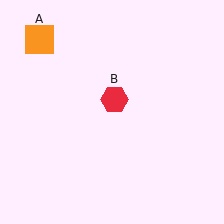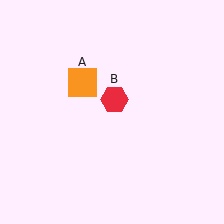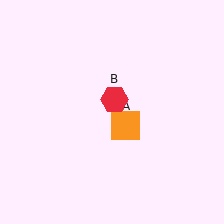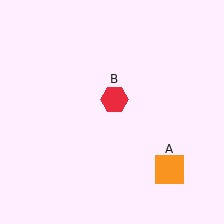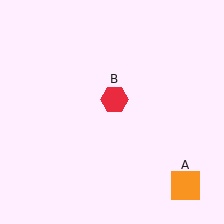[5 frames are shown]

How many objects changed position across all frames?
1 object changed position: orange square (object A).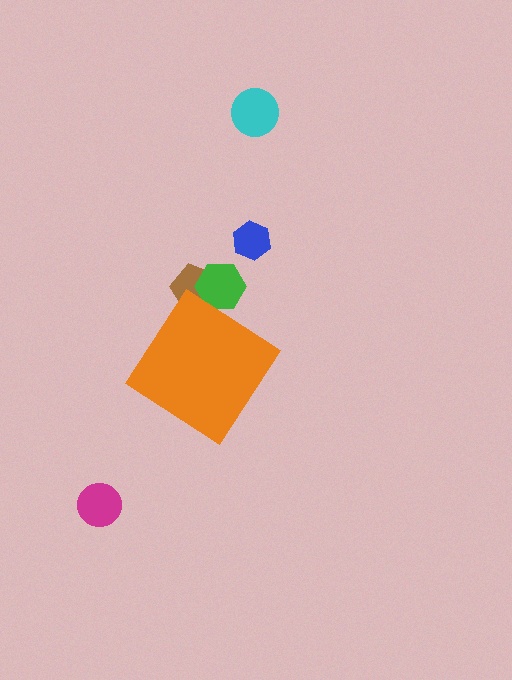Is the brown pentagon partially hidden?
Yes, the brown pentagon is partially hidden behind the orange diamond.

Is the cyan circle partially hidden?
No, the cyan circle is fully visible.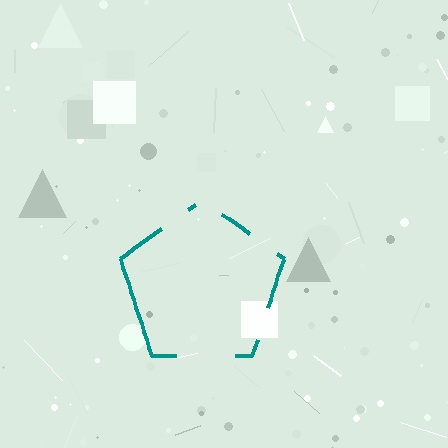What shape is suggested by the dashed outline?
The dashed outline suggests a pentagon.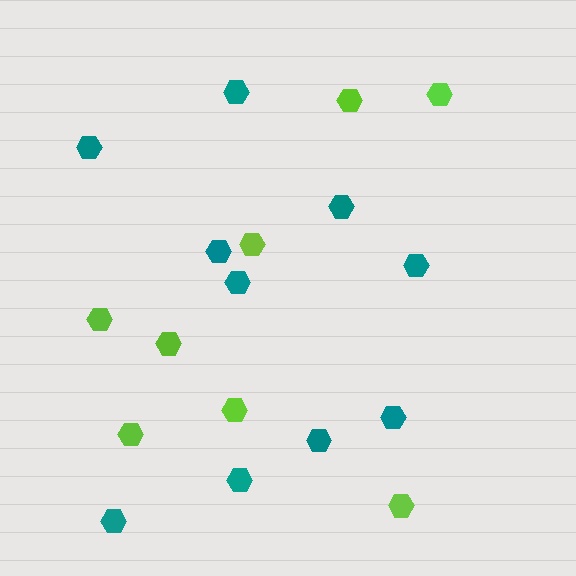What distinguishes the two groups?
There are 2 groups: one group of teal hexagons (10) and one group of lime hexagons (8).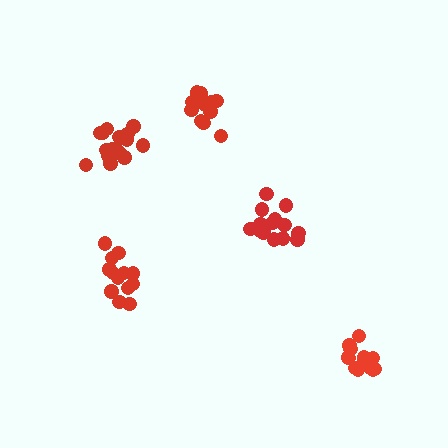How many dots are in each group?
Group 1: 13 dots, Group 2: 18 dots, Group 3: 19 dots, Group 4: 16 dots, Group 5: 13 dots (79 total).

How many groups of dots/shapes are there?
There are 5 groups.